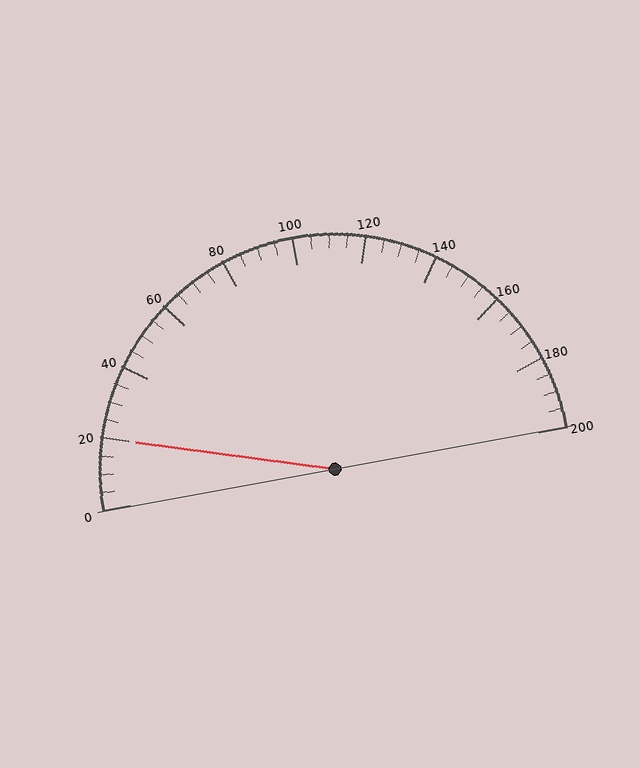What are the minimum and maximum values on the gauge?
The gauge ranges from 0 to 200.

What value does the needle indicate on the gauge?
The needle indicates approximately 20.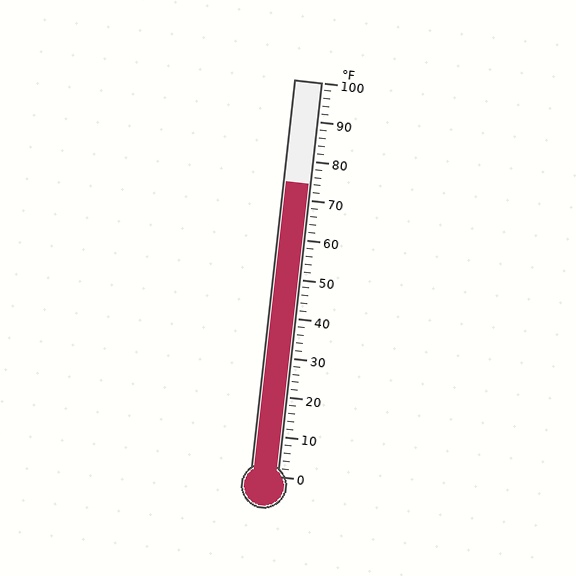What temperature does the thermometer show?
The thermometer shows approximately 74°F.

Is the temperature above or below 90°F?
The temperature is below 90°F.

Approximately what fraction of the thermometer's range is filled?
The thermometer is filled to approximately 75% of its range.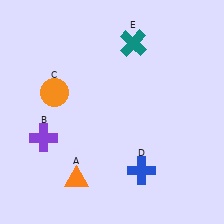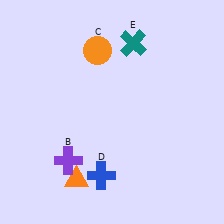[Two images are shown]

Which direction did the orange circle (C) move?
The orange circle (C) moved right.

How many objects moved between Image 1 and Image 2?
3 objects moved between the two images.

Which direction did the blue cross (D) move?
The blue cross (D) moved left.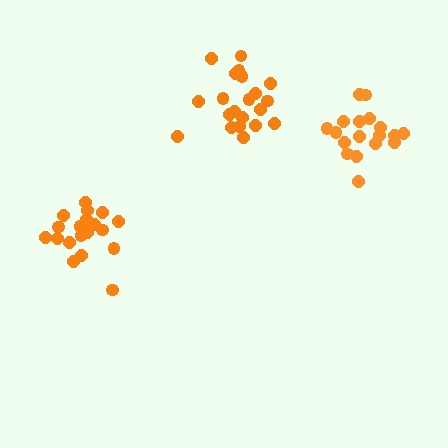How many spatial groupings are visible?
There are 3 spatial groupings.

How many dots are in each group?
Group 1: 21 dots, Group 2: 18 dots, Group 3: 19 dots (58 total).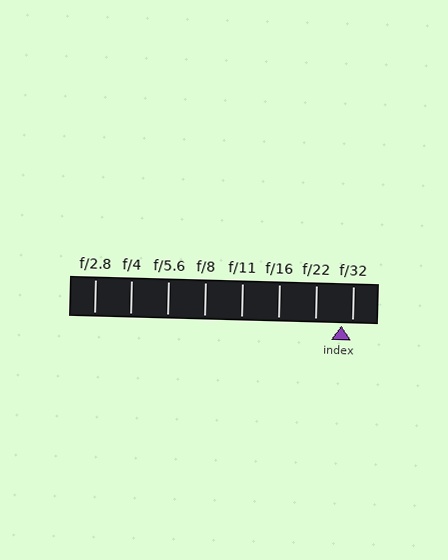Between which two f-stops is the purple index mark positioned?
The index mark is between f/22 and f/32.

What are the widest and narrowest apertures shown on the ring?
The widest aperture shown is f/2.8 and the narrowest is f/32.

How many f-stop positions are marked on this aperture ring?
There are 8 f-stop positions marked.